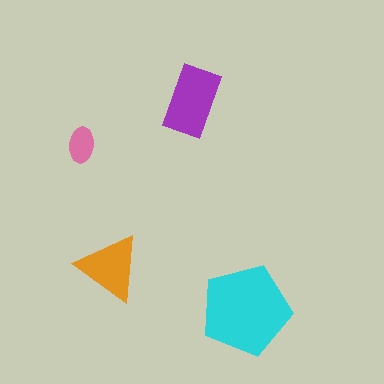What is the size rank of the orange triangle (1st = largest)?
3rd.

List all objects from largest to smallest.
The cyan pentagon, the purple rectangle, the orange triangle, the pink ellipse.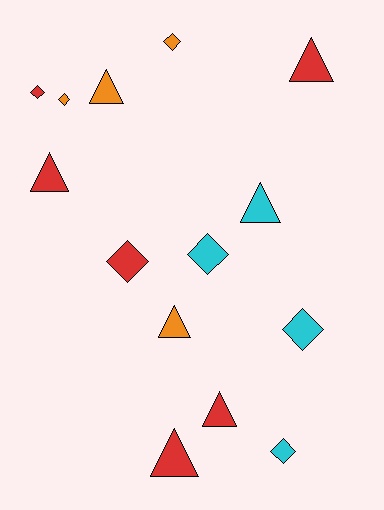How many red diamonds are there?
There are 2 red diamonds.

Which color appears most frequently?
Red, with 6 objects.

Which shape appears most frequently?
Diamond, with 7 objects.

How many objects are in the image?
There are 14 objects.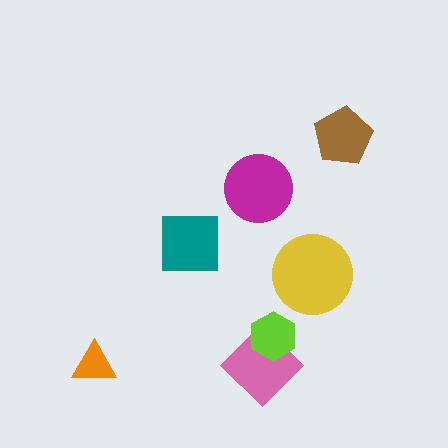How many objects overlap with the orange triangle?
0 objects overlap with the orange triangle.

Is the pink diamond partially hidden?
Yes, it is partially covered by another shape.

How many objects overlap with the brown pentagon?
0 objects overlap with the brown pentagon.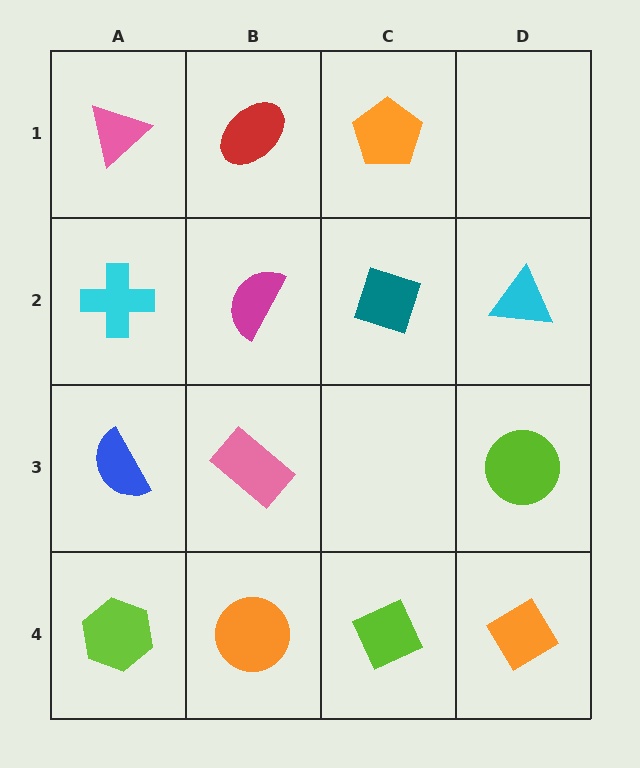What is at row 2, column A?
A cyan cross.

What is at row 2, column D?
A cyan triangle.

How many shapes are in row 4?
4 shapes.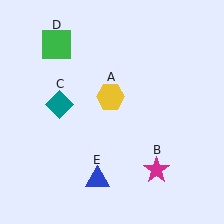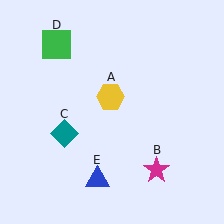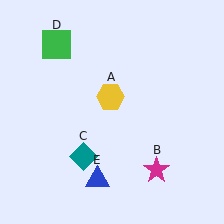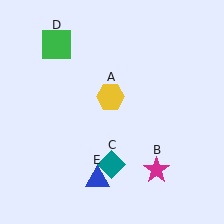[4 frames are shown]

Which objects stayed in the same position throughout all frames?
Yellow hexagon (object A) and magenta star (object B) and green square (object D) and blue triangle (object E) remained stationary.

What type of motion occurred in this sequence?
The teal diamond (object C) rotated counterclockwise around the center of the scene.